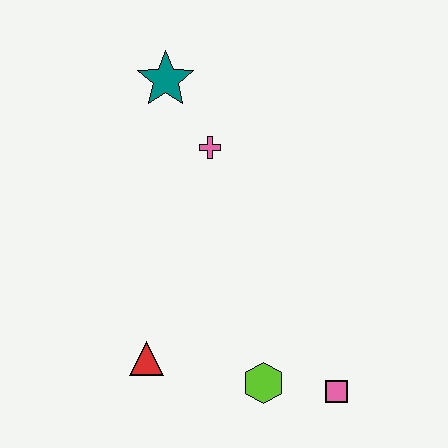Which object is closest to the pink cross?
The teal star is closest to the pink cross.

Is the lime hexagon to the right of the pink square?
No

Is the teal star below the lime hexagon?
No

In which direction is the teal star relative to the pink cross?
The teal star is above the pink cross.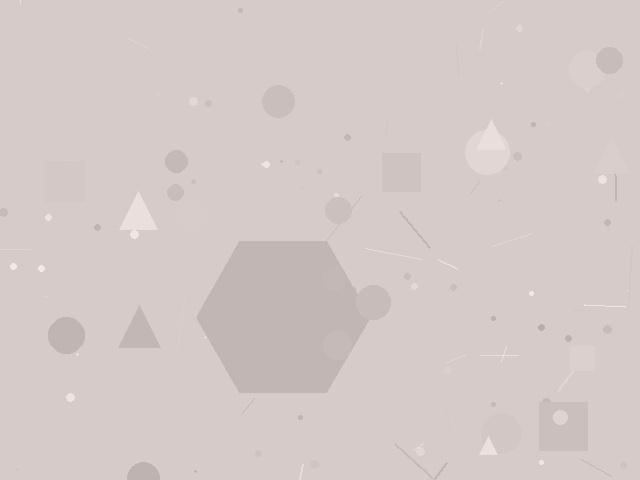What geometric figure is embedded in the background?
A hexagon is embedded in the background.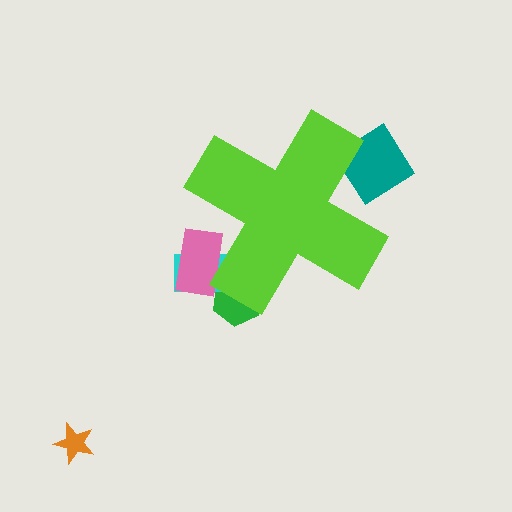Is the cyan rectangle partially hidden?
Yes, the cyan rectangle is partially hidden behind the lime cross.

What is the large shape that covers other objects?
A lime cross.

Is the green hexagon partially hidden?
Yes, the green hexagon is partially hidden behind the lime cross.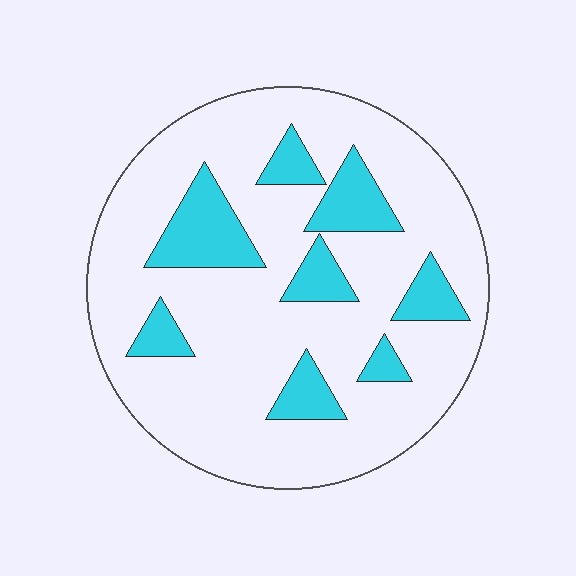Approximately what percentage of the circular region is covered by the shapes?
Approximately 20%.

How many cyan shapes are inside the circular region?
8.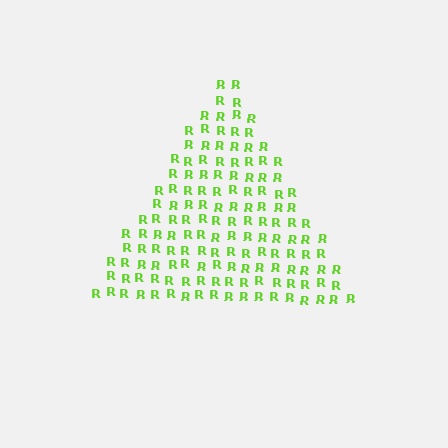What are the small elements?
The small elements are letter R's.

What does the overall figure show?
The overall figure shows a triangle.